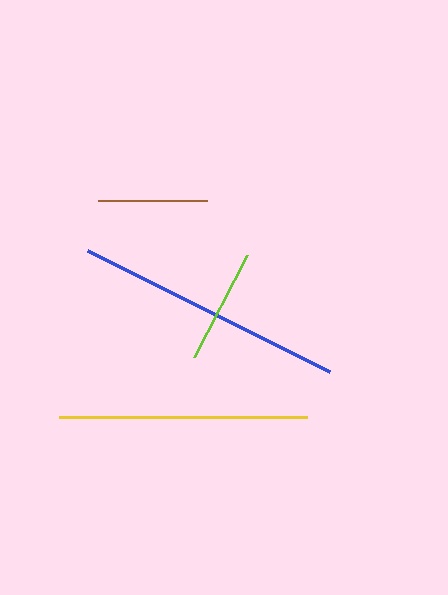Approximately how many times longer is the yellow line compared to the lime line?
The yellow line is approximately 2.2 times the length of the lime line.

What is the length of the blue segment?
The blue segment is approximately 271 pixels long.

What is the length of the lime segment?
The lime segment is approximately 114 pixels long.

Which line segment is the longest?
The blue line is the longest at approximately 271 pixels.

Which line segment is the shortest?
The brown line is the shortest at approximately 109 pixels.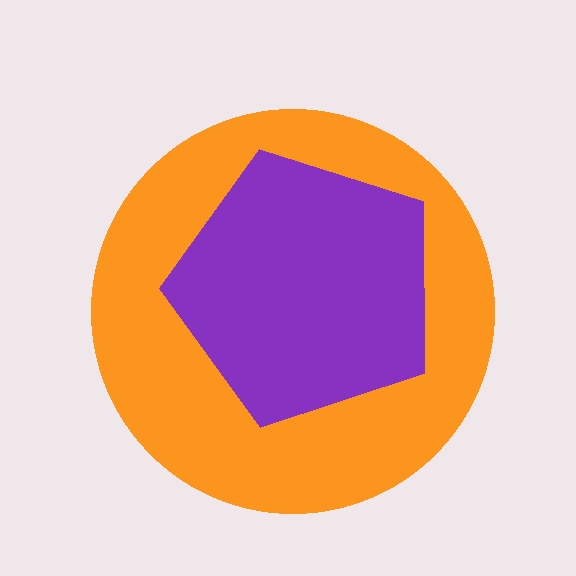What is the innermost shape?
The purple pentagon.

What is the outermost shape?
The orange circle.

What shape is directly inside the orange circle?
The purple pentagon.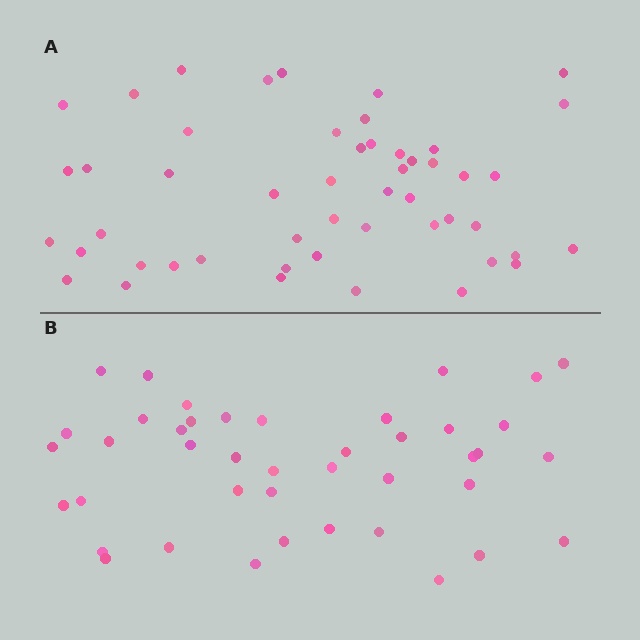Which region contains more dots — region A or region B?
Region A (the top region) has more dots.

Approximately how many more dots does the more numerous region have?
Region A has roughly 8 or so more dots than region B.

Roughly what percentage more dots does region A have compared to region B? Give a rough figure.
About 20% more.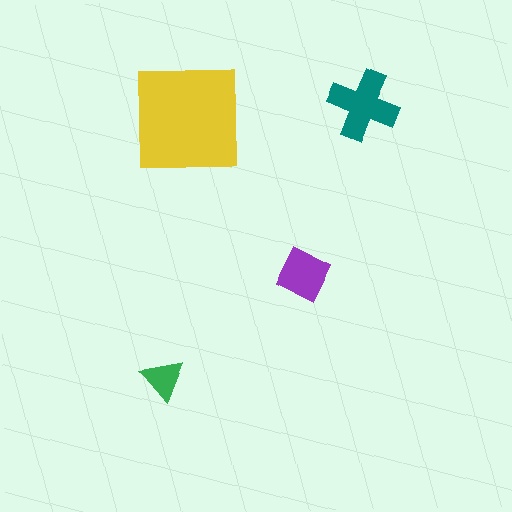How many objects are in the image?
There are 4 objects in the image.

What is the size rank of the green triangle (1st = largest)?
4th.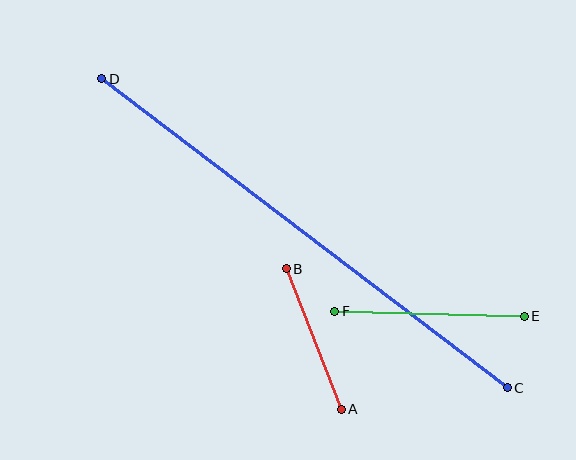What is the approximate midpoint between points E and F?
The midpoint is at approximately (430, 314) pixels.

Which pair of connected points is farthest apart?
Points C and D are farthest apart.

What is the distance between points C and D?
The distance is approximately 510 pixels.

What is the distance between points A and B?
The distance is approximately 151 pixels.